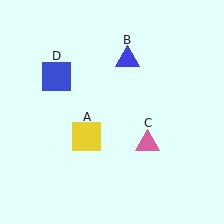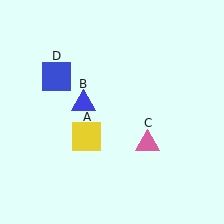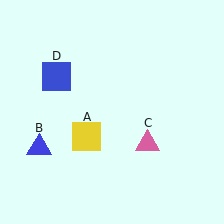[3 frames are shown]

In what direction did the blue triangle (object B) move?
The blue triangle (object B) moved down and to the left.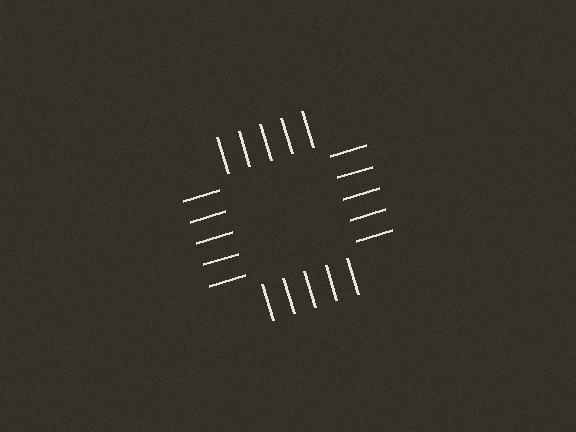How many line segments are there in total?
20 — 5 along each of the 4 edges.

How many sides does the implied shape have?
4 sides — the line-ends trace a square.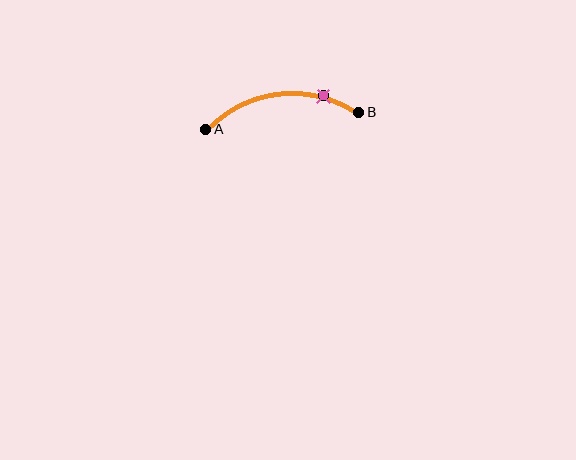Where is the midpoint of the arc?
The arc midpoint is the point on the curve farthest from the straight line joining A and B. It sits above that line.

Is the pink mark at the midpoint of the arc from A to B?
No. The pink mark lies on the arc but is closer to endpoint B. The arc midpoint would be at the point on the curve equidistant along the arc from both A and B.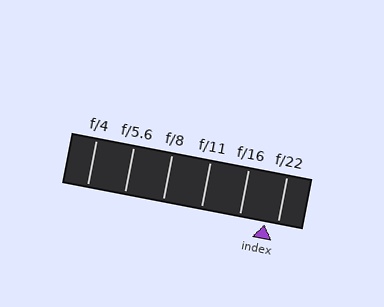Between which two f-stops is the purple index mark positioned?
The index mark is between f/16 and f/22.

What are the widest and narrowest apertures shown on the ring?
The widest aperture shown is f/4 and the narrowest is f/22.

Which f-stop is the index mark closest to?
The index mark is closest to f/22.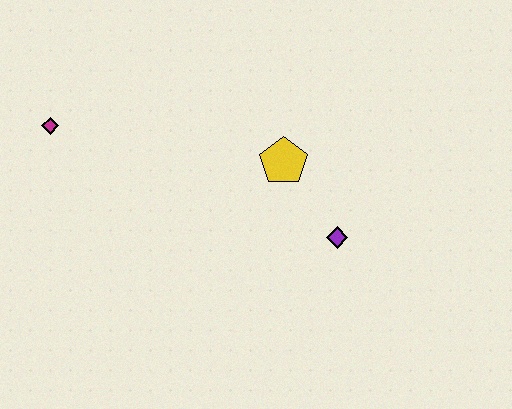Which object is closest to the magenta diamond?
The yellow pentagon is closest to the magenta diamond.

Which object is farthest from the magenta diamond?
The purple diamond is farthest from the magenta diamond.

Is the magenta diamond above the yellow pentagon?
Yes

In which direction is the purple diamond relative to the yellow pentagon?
The purple diamond is below the yellow pentagon.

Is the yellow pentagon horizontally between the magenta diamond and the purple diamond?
Yes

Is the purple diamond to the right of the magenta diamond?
Yes